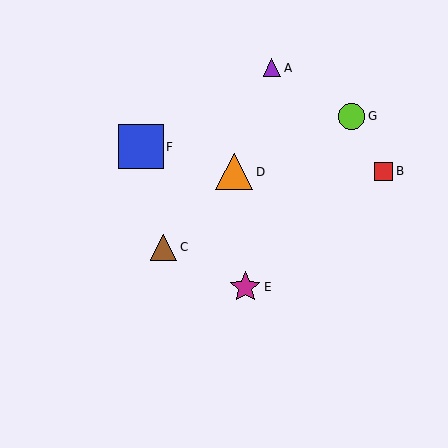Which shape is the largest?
The blue square (labeled F) is the largest.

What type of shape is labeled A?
Shape A is a purple triangle.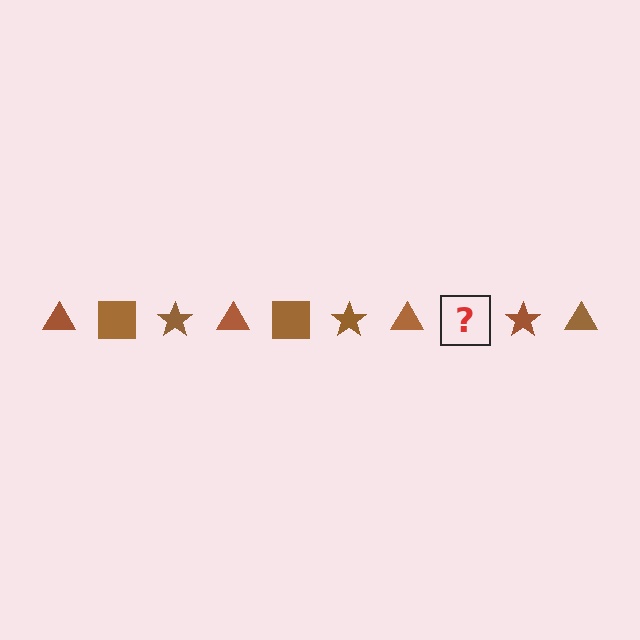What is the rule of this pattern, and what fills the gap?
The rule is that the pattern cycles through triangle, square, star shapes in brown. The gap should be filled with a brown square.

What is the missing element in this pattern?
The missing element is a brown square.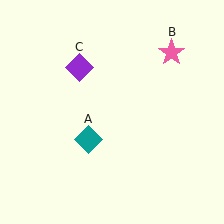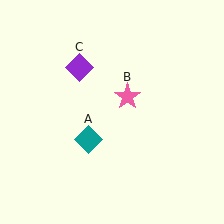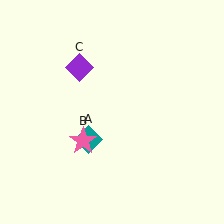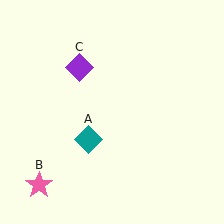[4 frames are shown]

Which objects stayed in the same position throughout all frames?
Teal diamond (object A) and purple diamond (object C) remained stationary.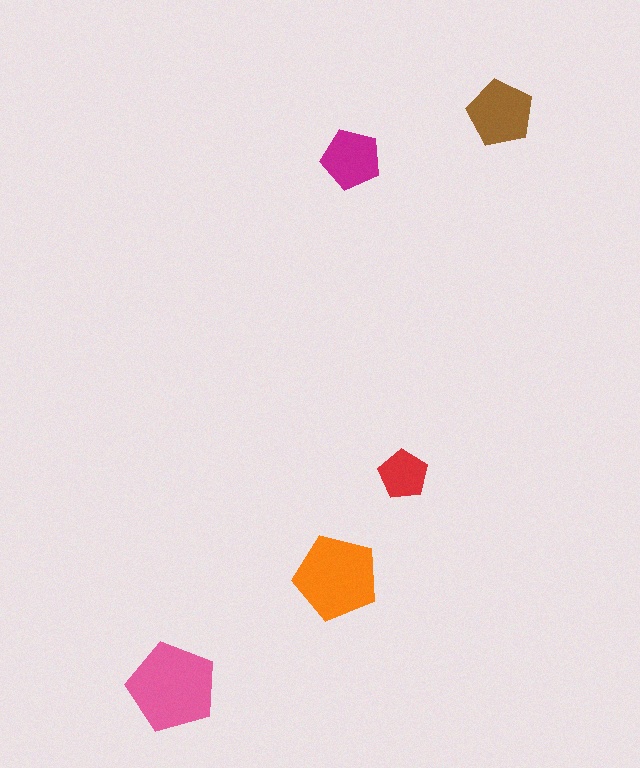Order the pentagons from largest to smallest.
the pink one, the orange one, the brown one, the magenta one, the red one.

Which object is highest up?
The brown pentagon is topmost.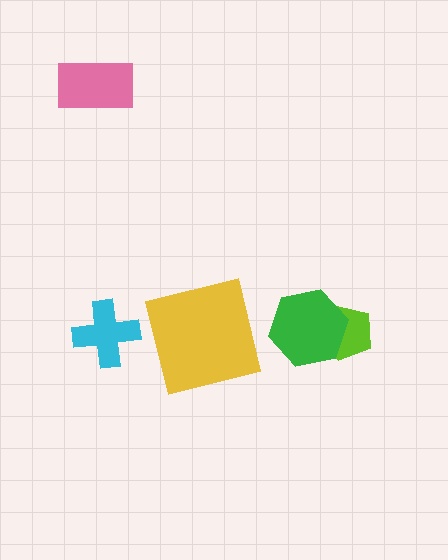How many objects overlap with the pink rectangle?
0 objects overlap with the pink rectangle.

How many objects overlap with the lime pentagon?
1 object overlaps with the lime pentagon.